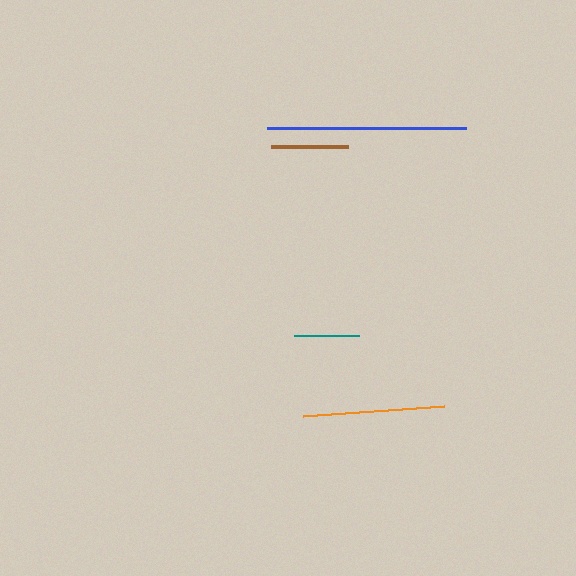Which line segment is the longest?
The blue line is the longest at approximately 199 pixels.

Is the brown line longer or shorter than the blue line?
The blue line is longer than the brown line.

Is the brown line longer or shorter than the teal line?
The brown line is longer than the teal line.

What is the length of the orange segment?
The orange segment is approximately 142 pixels long.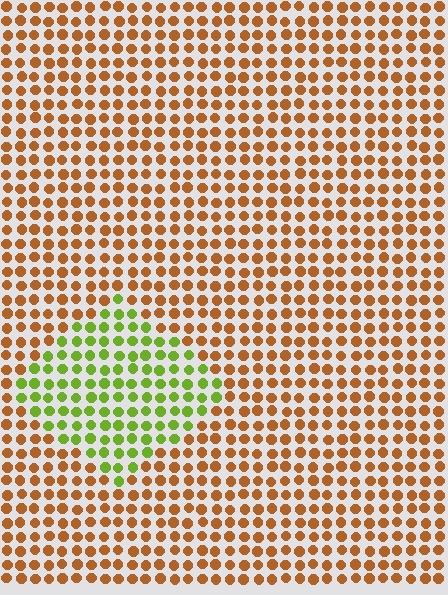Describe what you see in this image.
The image is filled with small brown elements in a uniform arrangement. A diamond-shaped region is visible where the elements are tinted to a slightly different hue, forming a subtle color boundary.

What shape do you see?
I see a diamond.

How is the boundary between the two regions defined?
The boundary is defined purely by a slight shift in hue (about 64 degrees). Spacing, size, and orientation are identical on both sides.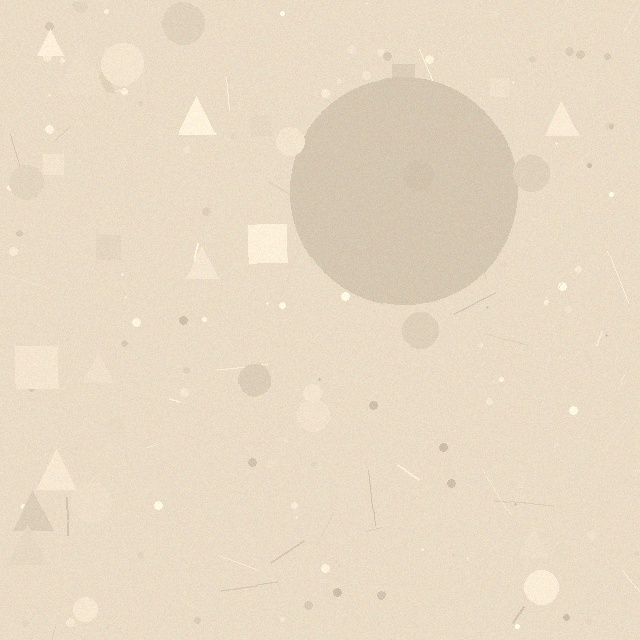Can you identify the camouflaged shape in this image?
The camouflaged shape is a circle.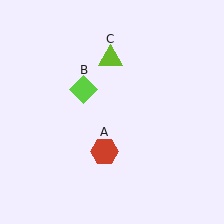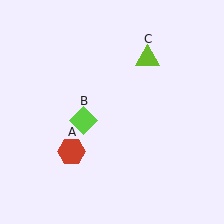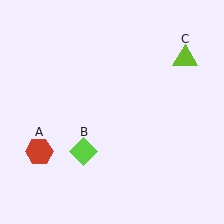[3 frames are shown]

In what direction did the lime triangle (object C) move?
The lime triangle (object C) moved right.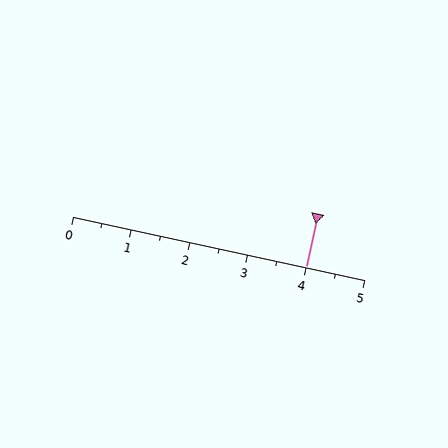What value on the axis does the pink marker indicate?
The marker indicates approximately 4.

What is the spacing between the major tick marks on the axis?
The major ticks are spaced 1 apart.